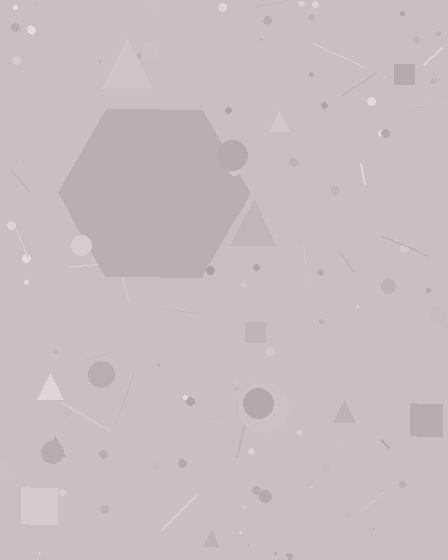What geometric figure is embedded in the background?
A hexagon is embedded in the background.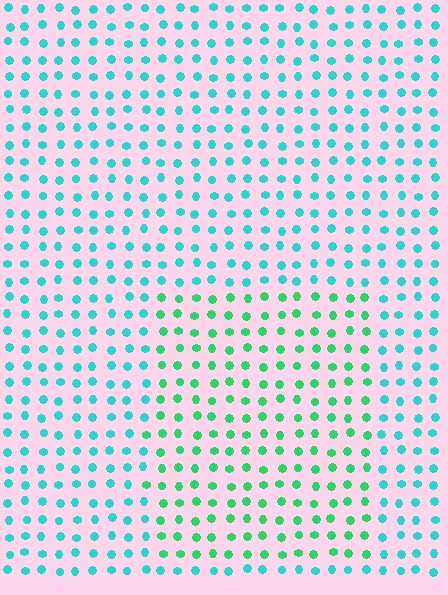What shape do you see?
I see a rectangle.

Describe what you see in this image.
The image is filled with small cyan elements in a uniform arrangement. A rectangle-shaped region is visible where the elements are tinted to a slightly different hue, forming a subtle color boundary.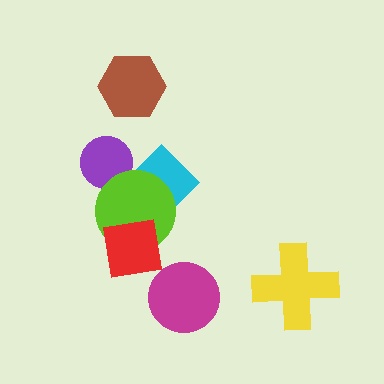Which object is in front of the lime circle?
The red square is in front of the lime circle.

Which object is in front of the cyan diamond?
The lime circle is in front of the cyan diamond.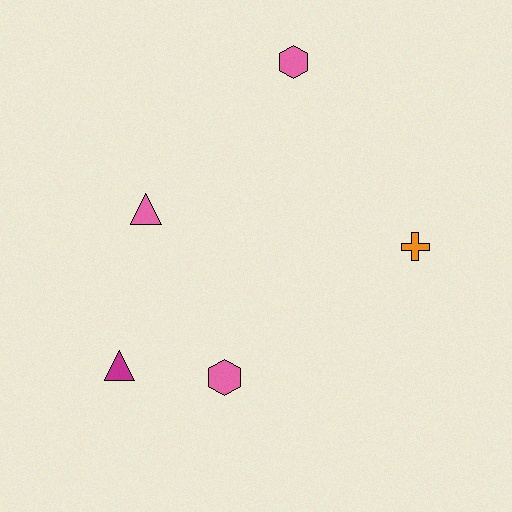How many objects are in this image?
There are 5 objects.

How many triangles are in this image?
There are 2 triangles.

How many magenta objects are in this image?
There is 1 magenta object.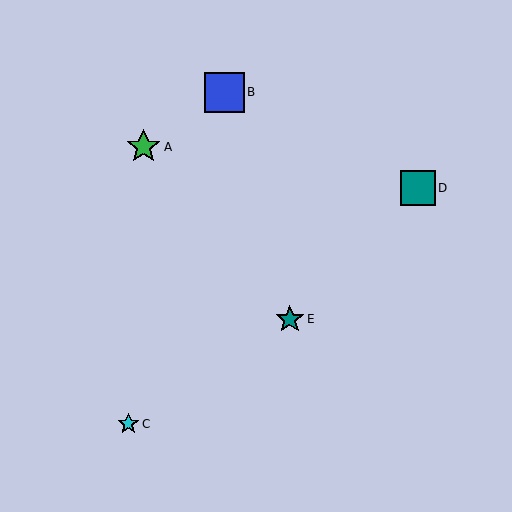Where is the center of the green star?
The center of the green star is at (143, 147).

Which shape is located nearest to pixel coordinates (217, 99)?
The blue square (labeled B) at (224, 92) is nearest to that location.